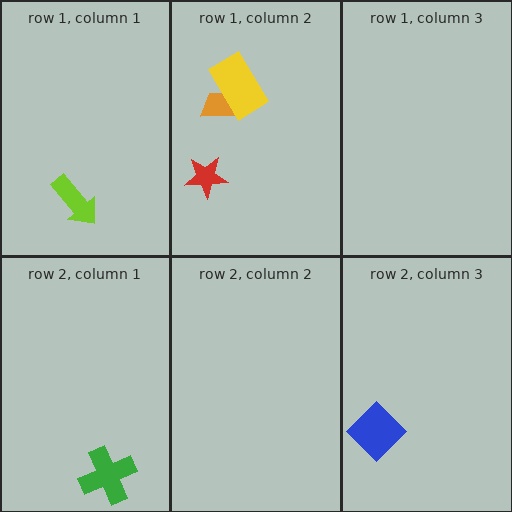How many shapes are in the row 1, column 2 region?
3.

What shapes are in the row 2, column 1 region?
The green cross.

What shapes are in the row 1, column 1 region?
The lime arrow.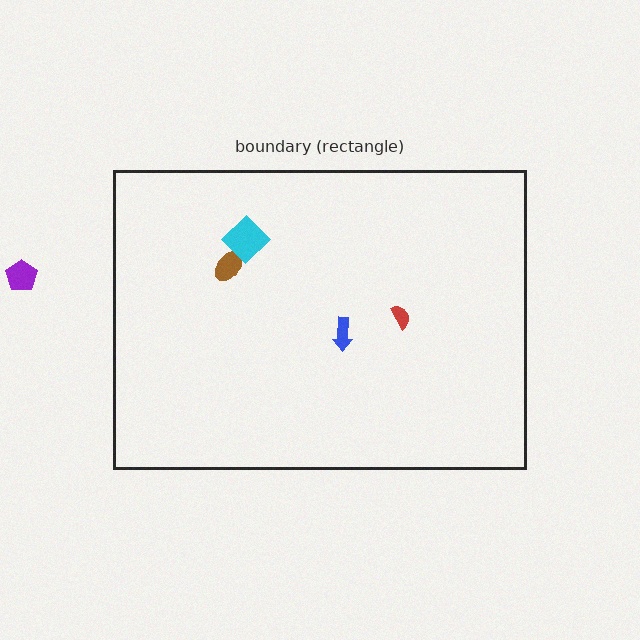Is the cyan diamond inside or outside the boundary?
Inside.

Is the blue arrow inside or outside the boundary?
Inside.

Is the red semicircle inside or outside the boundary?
Inside.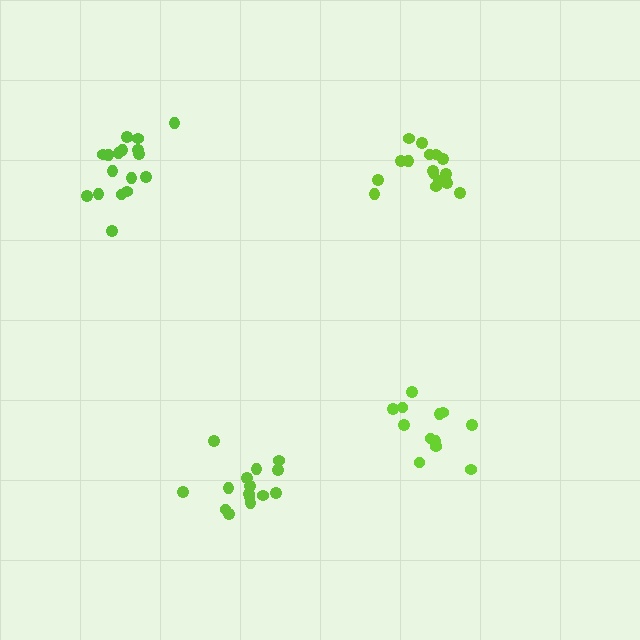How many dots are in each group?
Group 1: 17 dots, Group 2: 12 dots, Group 3: 15 dots, Group 4: 16 dots (60 total).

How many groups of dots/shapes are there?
There are 4 groups.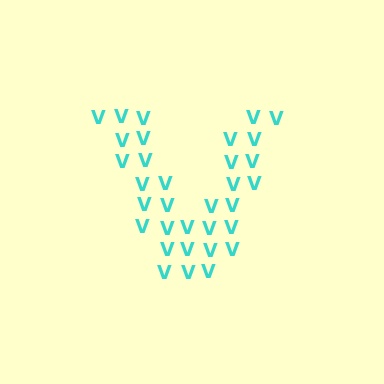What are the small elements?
The small elements are letter V's.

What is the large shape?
The large shape is the letter V.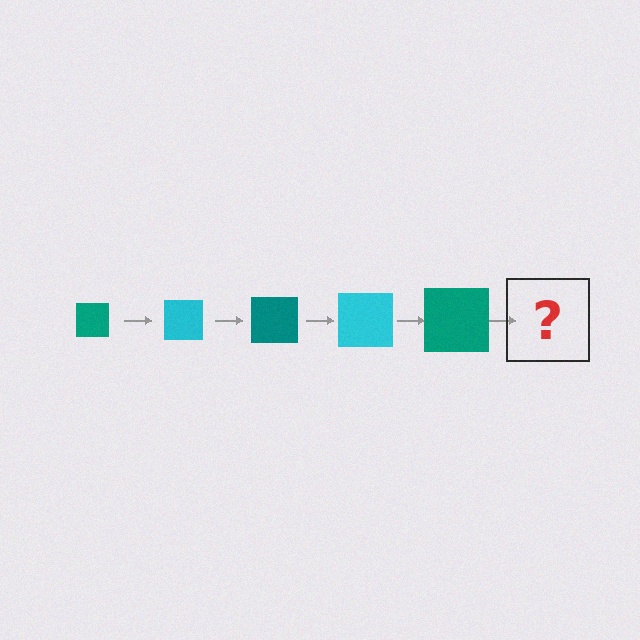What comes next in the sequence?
The next element should be a cyan square, larger than the previous one.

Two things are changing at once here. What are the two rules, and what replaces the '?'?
The two rules are that the square grows larger each step and the color cycles through teal and cyan. The '?' should be a cyan square, larger than the previous one.